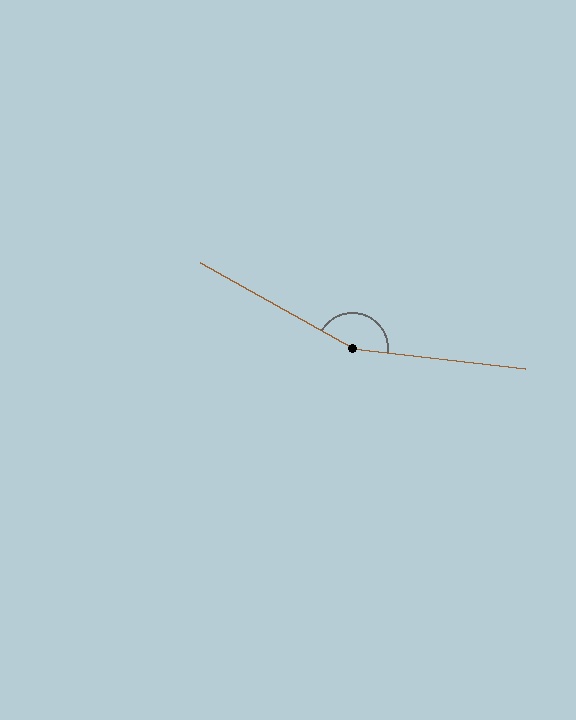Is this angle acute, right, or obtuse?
It is obtuse.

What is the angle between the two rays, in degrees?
Approximately 157 degrees.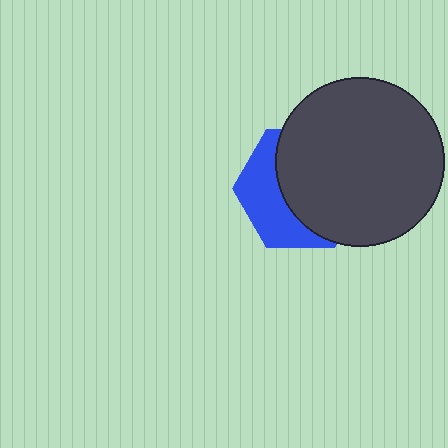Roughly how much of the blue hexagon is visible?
A small part of it is visible (roughly 39%).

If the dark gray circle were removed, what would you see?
You would see the complete blue hexagon.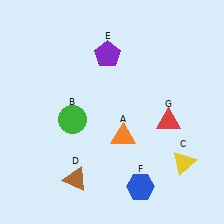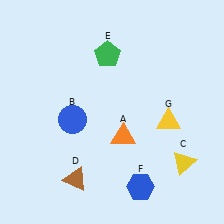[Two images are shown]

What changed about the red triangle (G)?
In Image 1, G is red. In Image 2, it changed to yellow.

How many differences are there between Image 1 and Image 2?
There are 3 differences between the two images.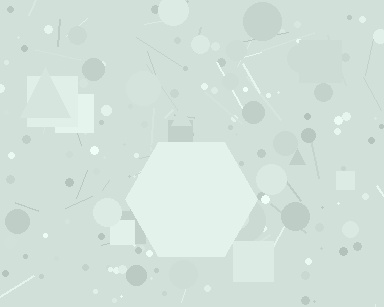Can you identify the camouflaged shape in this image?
The camouflaged shape is a hexagon.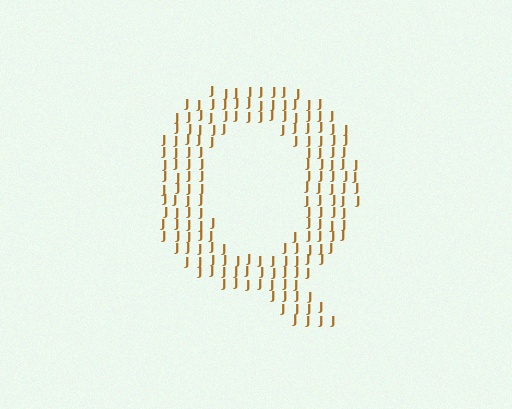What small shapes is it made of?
It is made of small letter J's.